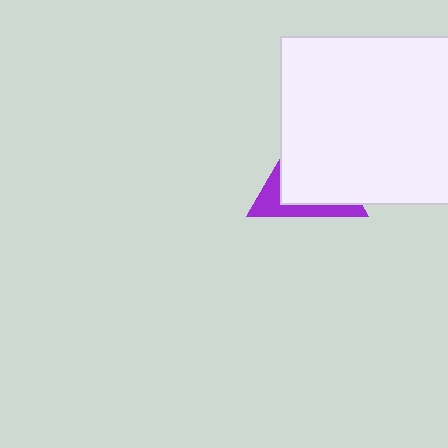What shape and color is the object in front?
The object in front is a white rectangle.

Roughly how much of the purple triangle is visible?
A small part of it is visible (roughly 31%).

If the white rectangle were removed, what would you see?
You would see the complete purple triangle.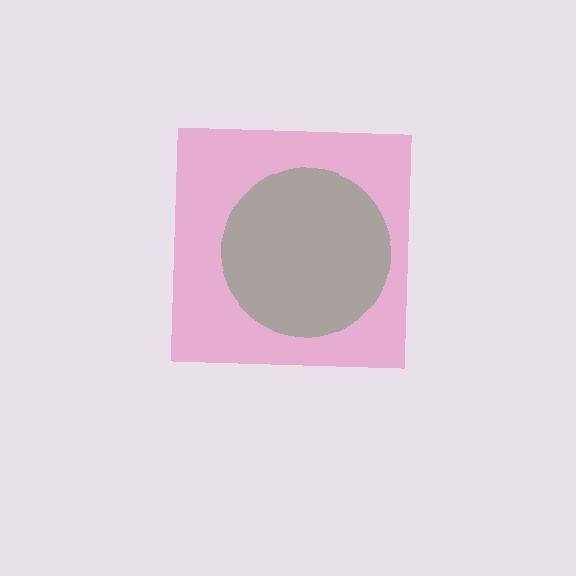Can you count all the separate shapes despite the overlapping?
Yes, there are 2 separate shapes.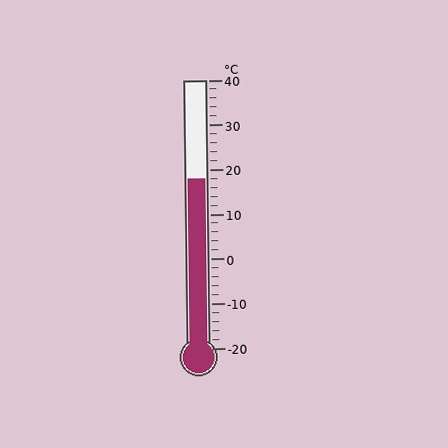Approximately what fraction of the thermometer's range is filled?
The thermometer is filled to approximately 65% of its range.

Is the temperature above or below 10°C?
The temperature is above 10°C.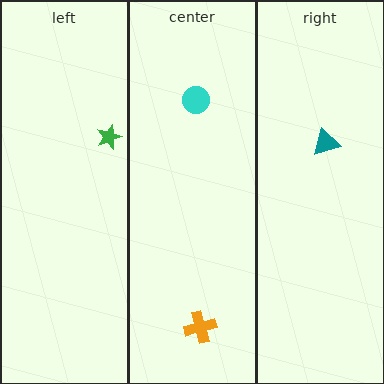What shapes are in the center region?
The cyan circle, the orange cross.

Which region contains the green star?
The left region.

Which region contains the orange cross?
The center region.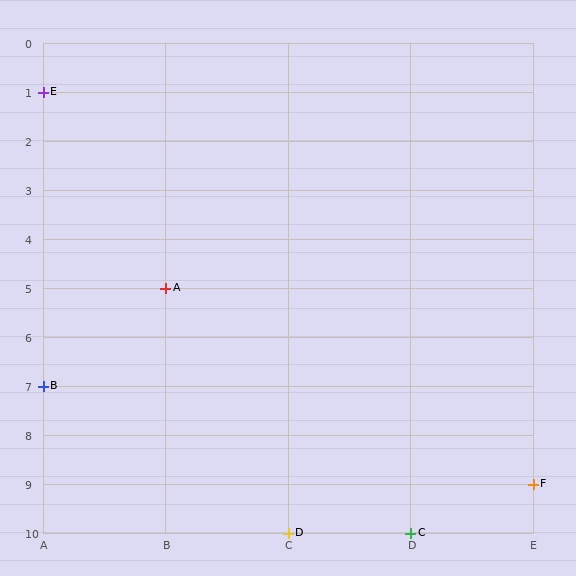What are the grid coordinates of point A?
Point A is at grid coordinates (B, 5).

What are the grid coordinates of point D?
Point D is at grid coordinates (C, 10).